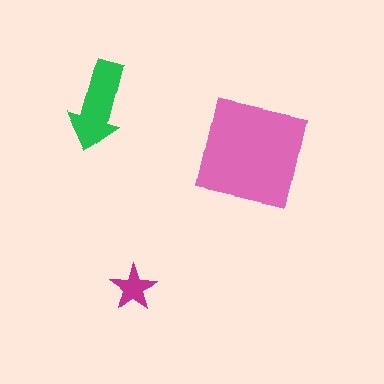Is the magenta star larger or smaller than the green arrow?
Smaller.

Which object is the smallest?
The magenta star.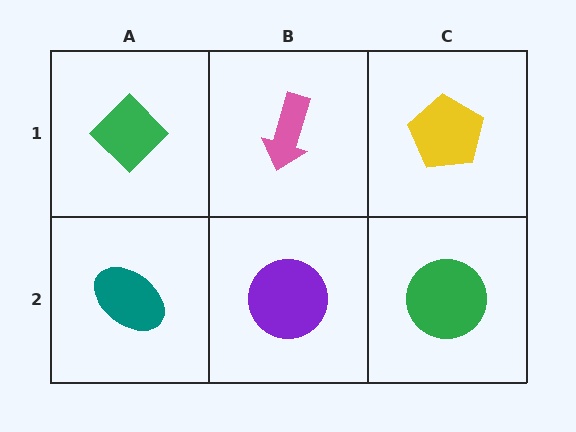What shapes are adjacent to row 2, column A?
A green diamond (row 1, column A), a purple circle (row 2, column B).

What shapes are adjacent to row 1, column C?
A green circle (row 2, column C), a pink arrow (row 1, column B).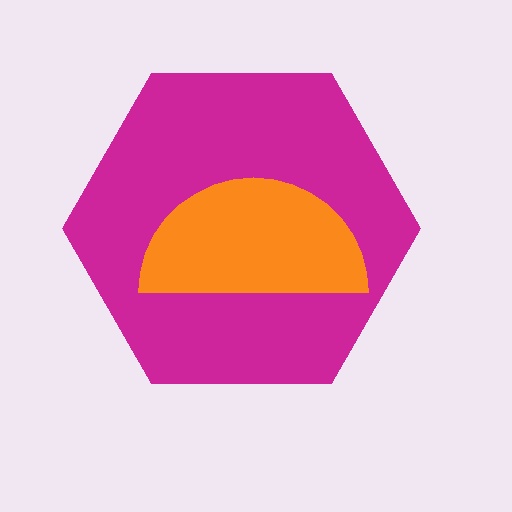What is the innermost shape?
The orange semicircle.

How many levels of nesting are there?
2.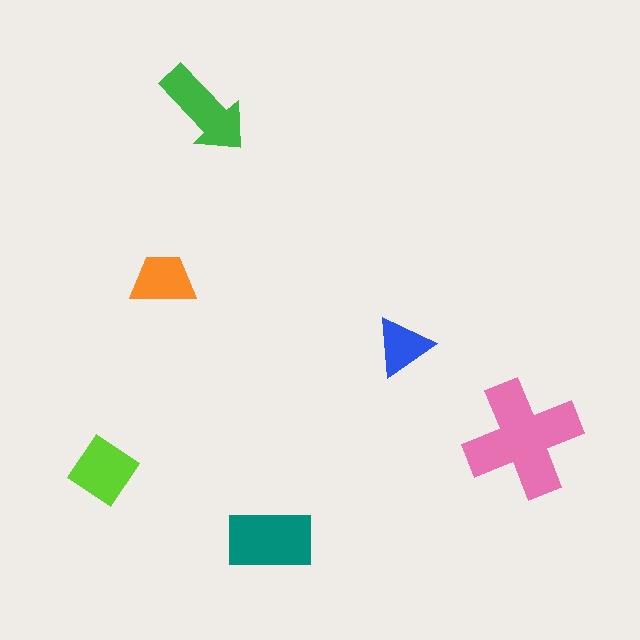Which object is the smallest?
The blue triangle.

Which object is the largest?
The pink cross.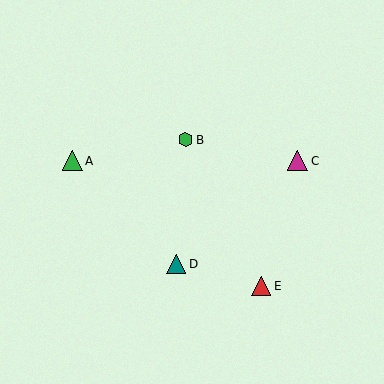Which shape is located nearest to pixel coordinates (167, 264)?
The teal triangle (labeled D) at (176, 264) is nearest to that location.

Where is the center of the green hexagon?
The center of the green hexagon is at (186, 140).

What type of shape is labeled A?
Shape A is a green triangle.